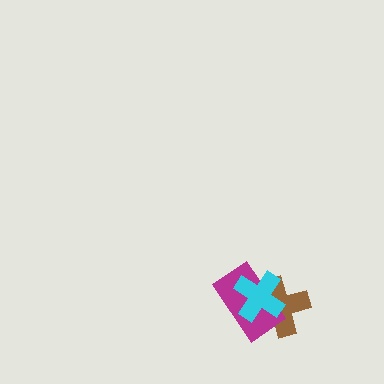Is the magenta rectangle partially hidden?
Yes, it is partially covered by another shape.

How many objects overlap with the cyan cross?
2 objects overlap with the cyan cross.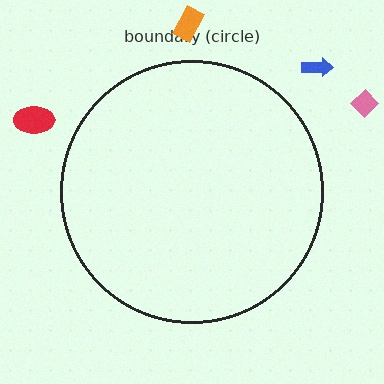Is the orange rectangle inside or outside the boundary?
Outside.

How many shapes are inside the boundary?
0 inside, 4 outside.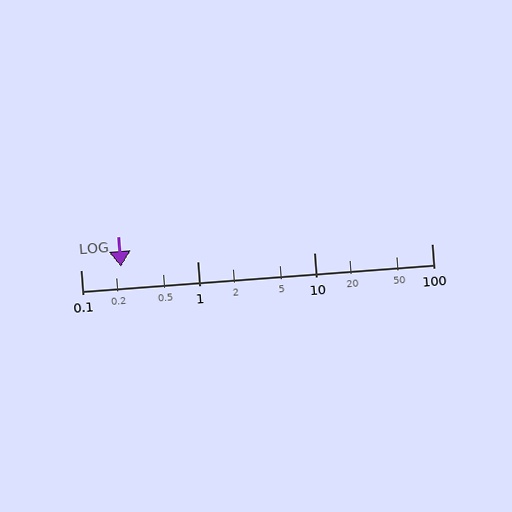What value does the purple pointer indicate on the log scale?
The pointer indicates approximately 0.22.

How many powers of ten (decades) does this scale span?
The scale spans 3 decades, from 0.1 to 100.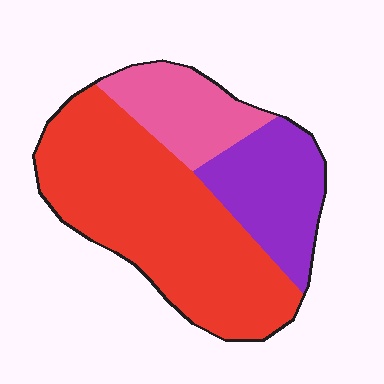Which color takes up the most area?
Red, at roughly 60%.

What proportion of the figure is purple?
Purple covers roughly 25% of the figure.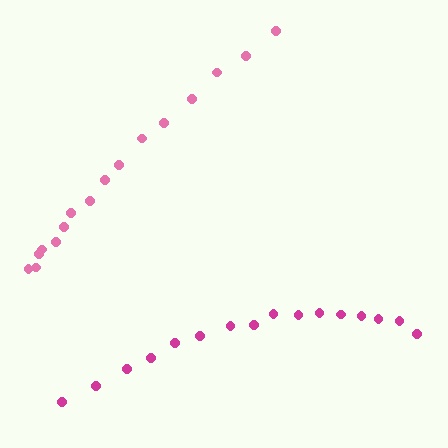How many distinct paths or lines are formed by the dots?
There are 2 distinct paths.